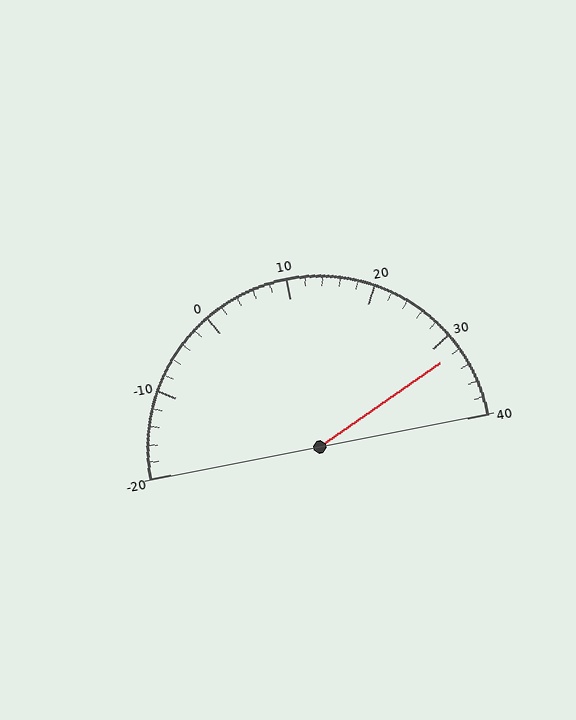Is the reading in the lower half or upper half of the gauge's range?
The reading is in the upper half of the range (-20 to 40).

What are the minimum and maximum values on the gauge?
The gauge ranges from -20 to 40.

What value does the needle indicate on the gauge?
The needle indicates approximately 32.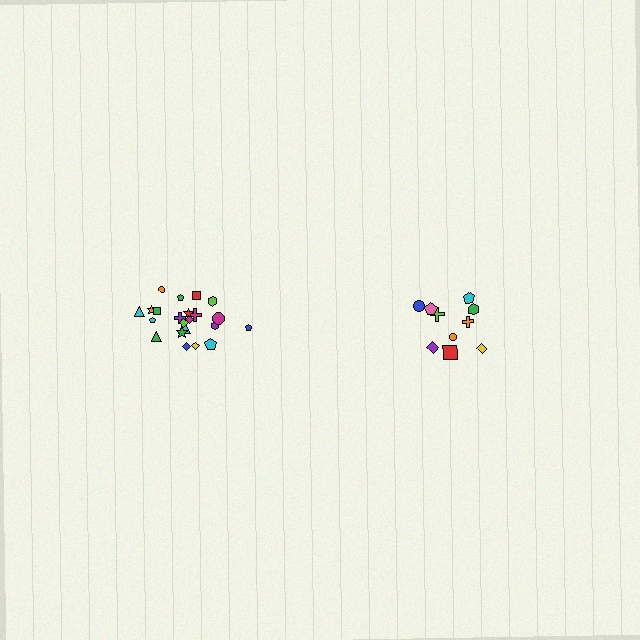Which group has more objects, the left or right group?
The left group.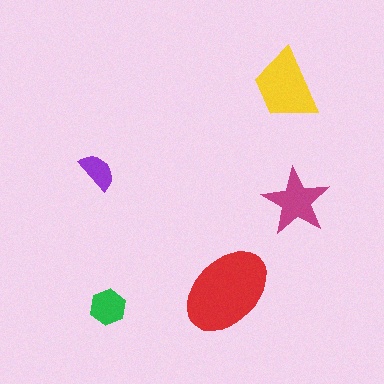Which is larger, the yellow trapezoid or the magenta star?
The yellow trapezoid.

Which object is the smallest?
The purple semicircle.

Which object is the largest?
The red ellipse.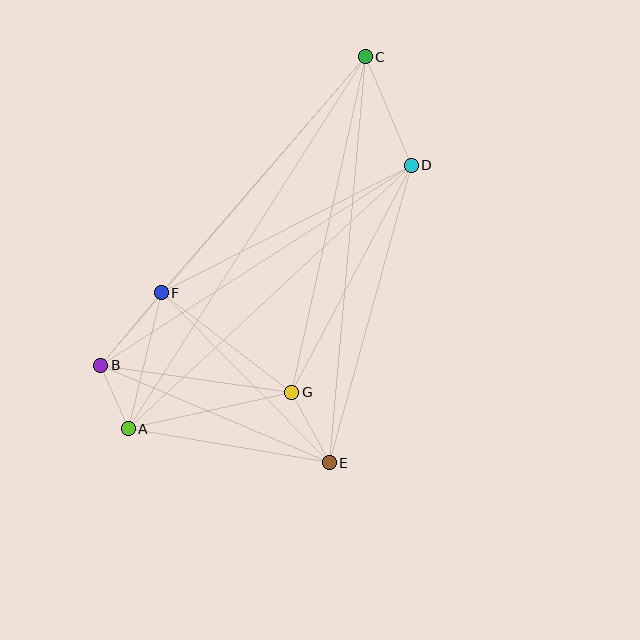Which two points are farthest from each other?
Points A and C are farthest from each other.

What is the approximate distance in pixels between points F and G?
The distance between F and G is approximately 164 pixels.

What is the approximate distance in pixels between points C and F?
The distance between C and F is approximately 312 pixels.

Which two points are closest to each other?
Points A and B are closest to each other.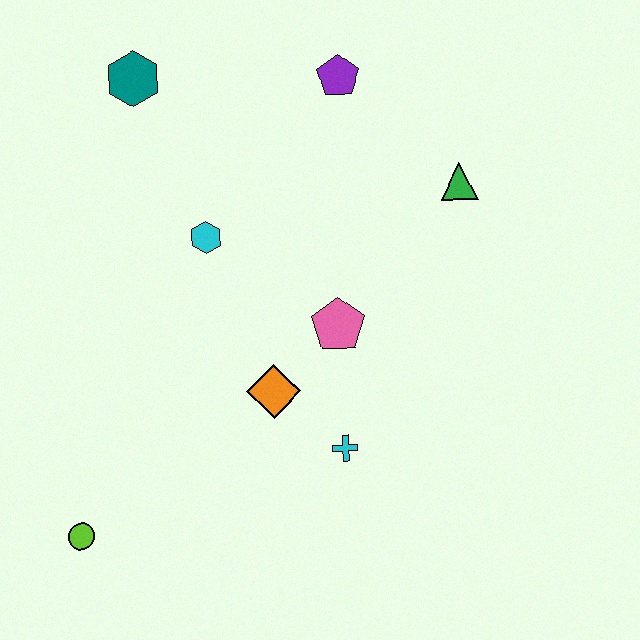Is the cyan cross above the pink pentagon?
No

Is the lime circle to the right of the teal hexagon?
No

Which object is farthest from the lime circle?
The purple pentagon is farthest from the lime circle.